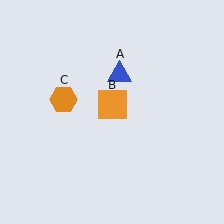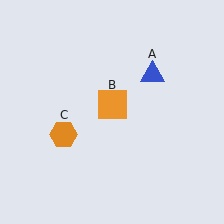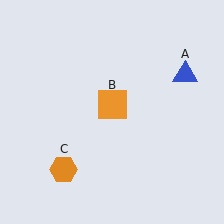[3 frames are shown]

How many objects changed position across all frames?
2 objects changed position: blue triangle (object A), orange hexagon (object C).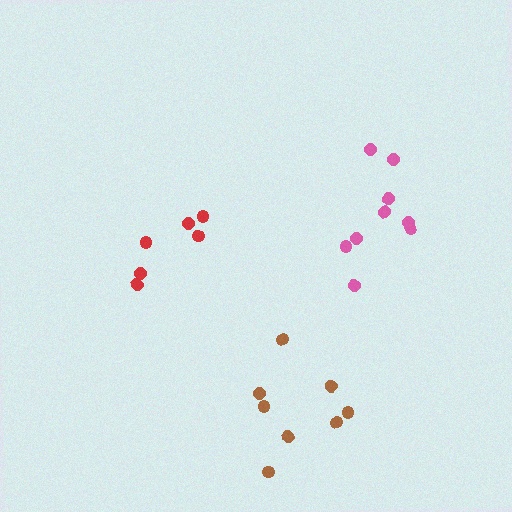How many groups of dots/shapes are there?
There are 3 groups.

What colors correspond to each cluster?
The clusters are colored: red, pink, brown.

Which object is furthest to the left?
The red cluster is leftmost.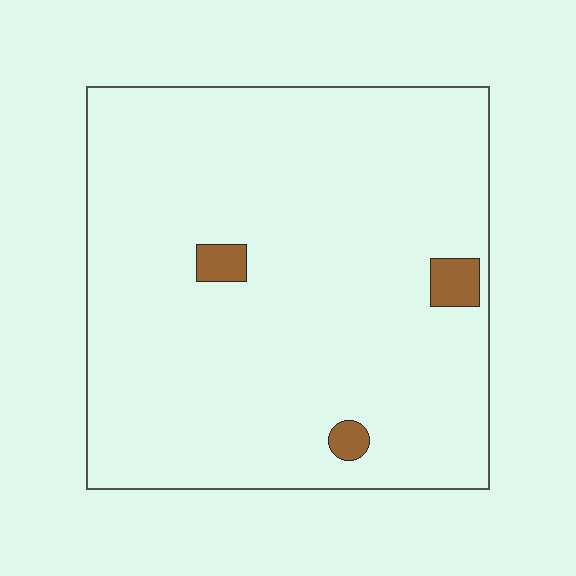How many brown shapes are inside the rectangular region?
3.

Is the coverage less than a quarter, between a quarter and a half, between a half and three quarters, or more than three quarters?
Less than a quarter.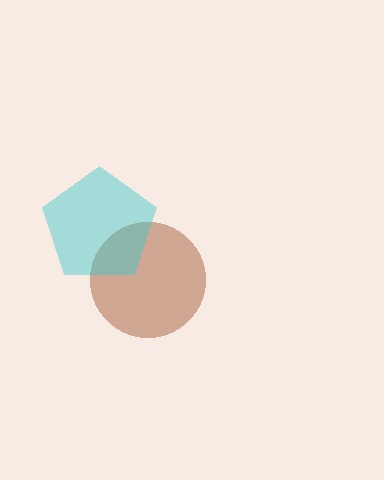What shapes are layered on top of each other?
The layered shapes are: a brown circle, a cyan pentagon.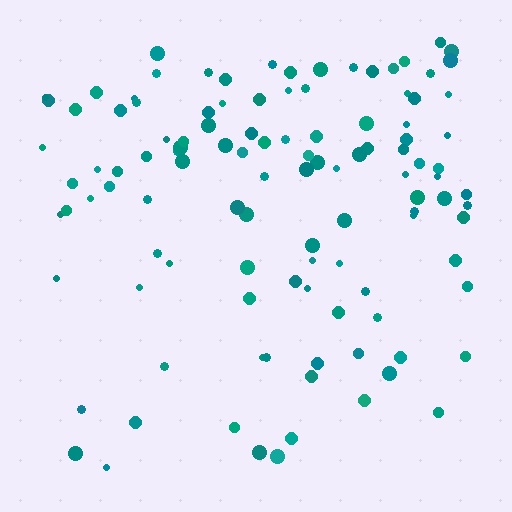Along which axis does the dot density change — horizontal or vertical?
Vertical.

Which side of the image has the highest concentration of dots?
The top.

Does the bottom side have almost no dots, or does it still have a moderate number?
Still a moderate number, just noticeably fewer than the top.